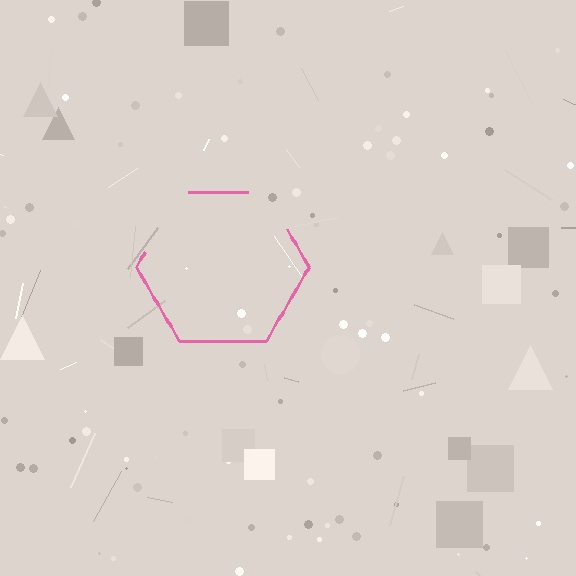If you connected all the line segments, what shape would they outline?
They would outline a hexagon.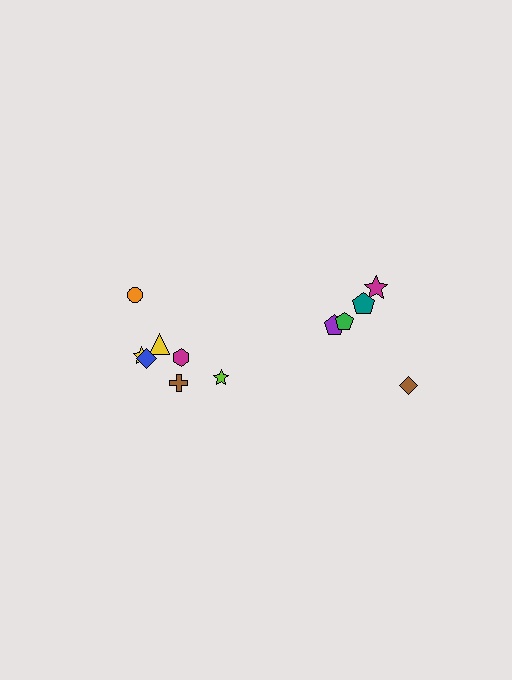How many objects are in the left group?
There are 7 objects.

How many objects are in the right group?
There are 5 objects.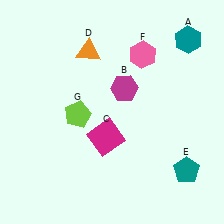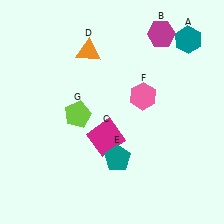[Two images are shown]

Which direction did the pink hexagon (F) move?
The pink hexagon (F) moved down.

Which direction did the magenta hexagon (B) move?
The magenta hexagon (B) moved up.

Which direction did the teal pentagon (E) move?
The teal pentagon (E) moved left.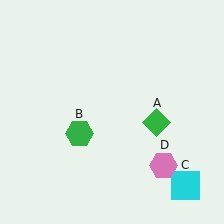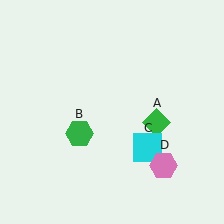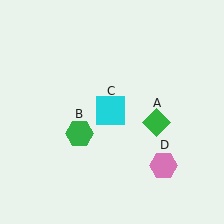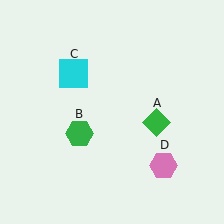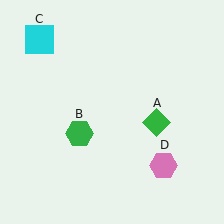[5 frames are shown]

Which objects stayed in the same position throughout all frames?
Green diamond (object A) and green hexagon (object B) and pink hexagon (object D) remained stationary.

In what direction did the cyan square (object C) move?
The cyan square (object C) moved up and to the left.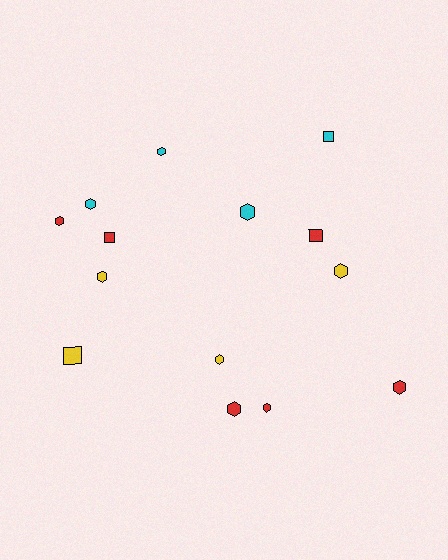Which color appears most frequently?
Red, with 6 objects.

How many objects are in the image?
There are 14 objects.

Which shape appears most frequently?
Hexagon, with 10 objects.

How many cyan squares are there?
There is 1 cyan square.